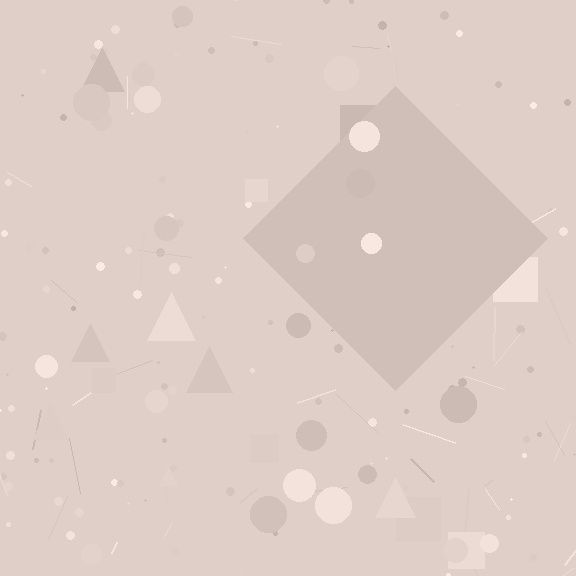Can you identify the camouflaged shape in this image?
The camouflaged shape is a diamond.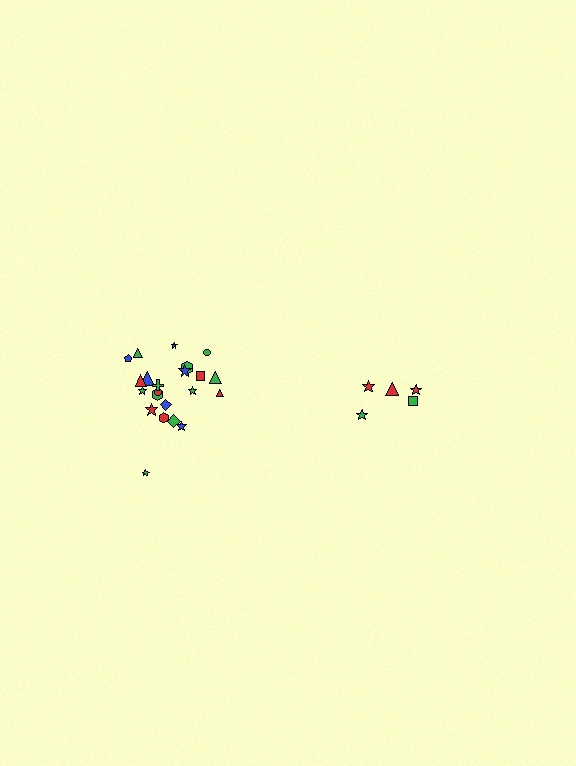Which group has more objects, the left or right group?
The left group.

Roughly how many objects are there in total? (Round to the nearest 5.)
Roughly 25 objects in total.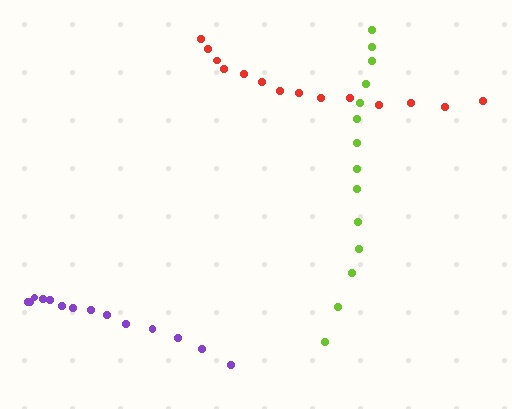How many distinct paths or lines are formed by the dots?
There are 3 distinct paths.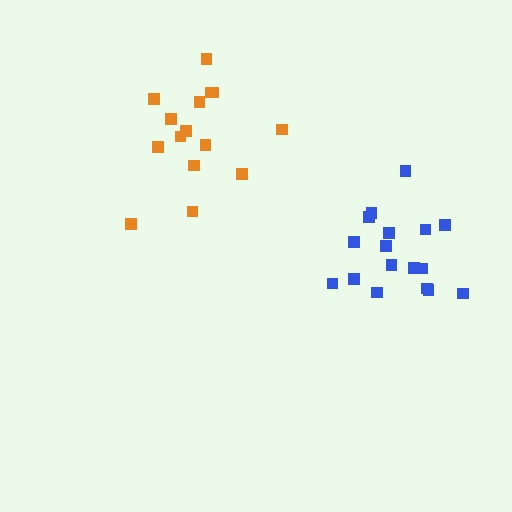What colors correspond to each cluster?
The clusters are colored: blue, orange.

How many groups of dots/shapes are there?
There are 2 groups.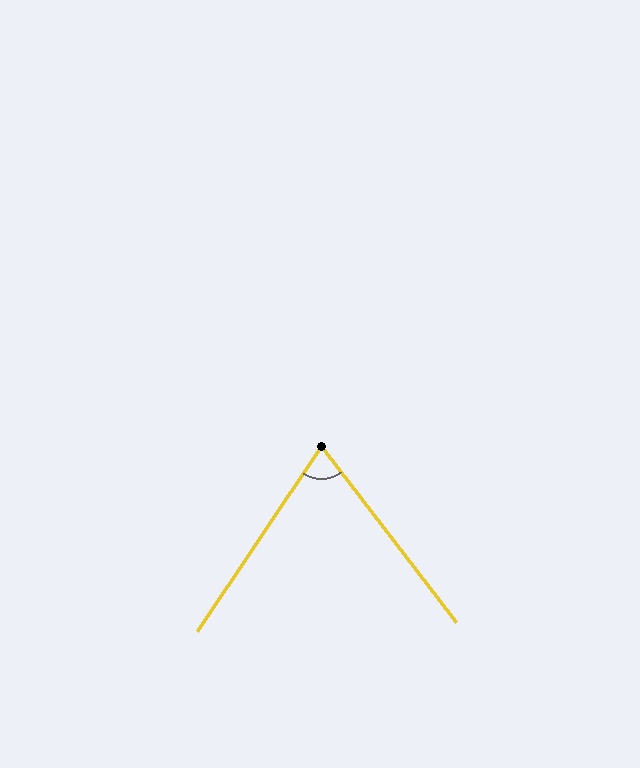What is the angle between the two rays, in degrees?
Approximately 71 degrees.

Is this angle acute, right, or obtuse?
It is acute.